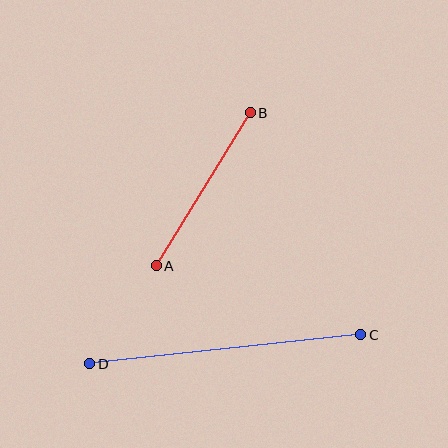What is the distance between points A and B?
The distance is approximately 180 pixels.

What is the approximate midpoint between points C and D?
The midpoint is at approximately (225, 349) pixels.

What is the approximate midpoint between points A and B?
The midpoint is at approximately (203, 189) pixels.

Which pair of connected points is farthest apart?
Points C and D are farthest apart.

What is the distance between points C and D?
The distance is approximately 272 pixels.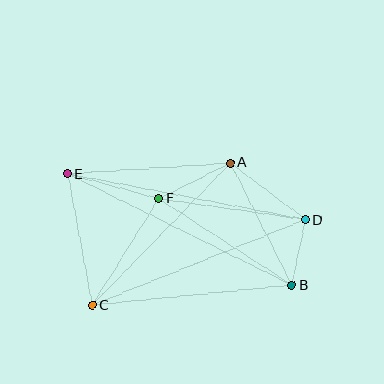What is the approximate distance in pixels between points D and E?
The distance between D and E is approximately 242 pixels.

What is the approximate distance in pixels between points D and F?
The distance between D and F is approximately 148 pixels.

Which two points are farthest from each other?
Points B and E are farthest from each other.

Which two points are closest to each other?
Points B and D are closest to each other.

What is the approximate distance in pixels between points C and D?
The distance between C and D is approximately 229 pixels.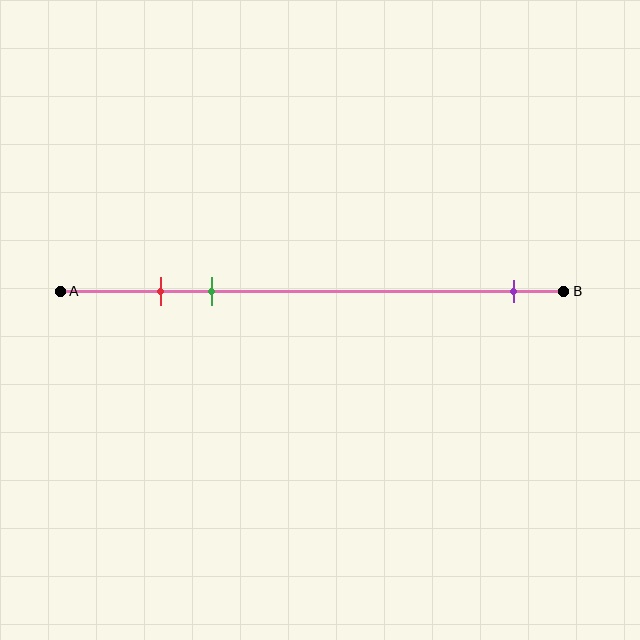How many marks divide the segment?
There are 3 marks dividing the segment.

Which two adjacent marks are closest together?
The red and green marks are the closest adjacent pair.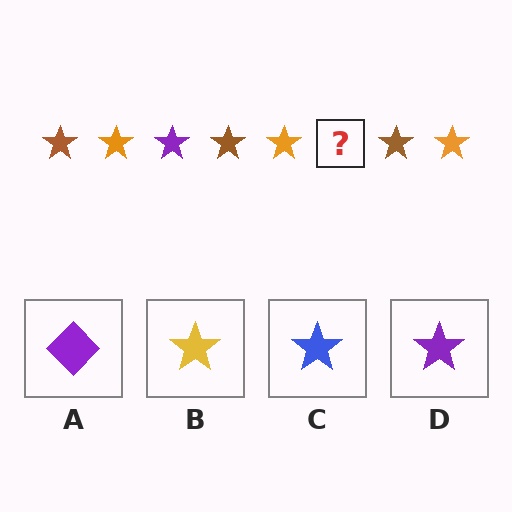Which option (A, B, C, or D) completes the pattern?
D.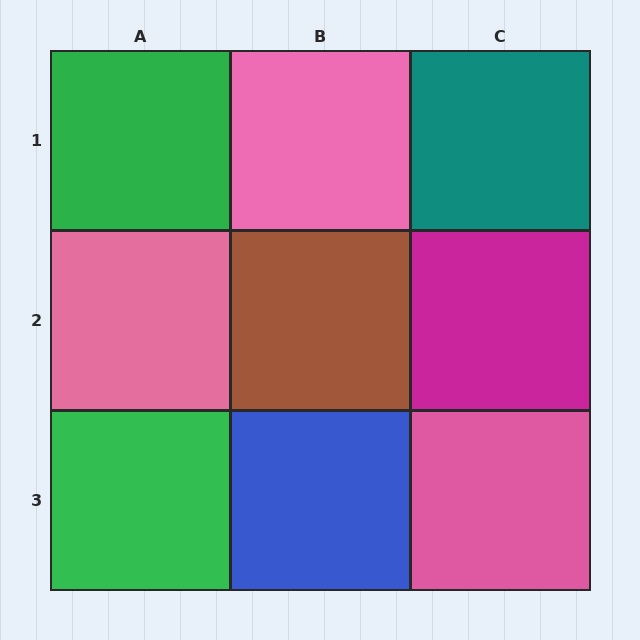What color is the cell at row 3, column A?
Green.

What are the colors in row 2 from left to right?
Pink, brown, magenta.